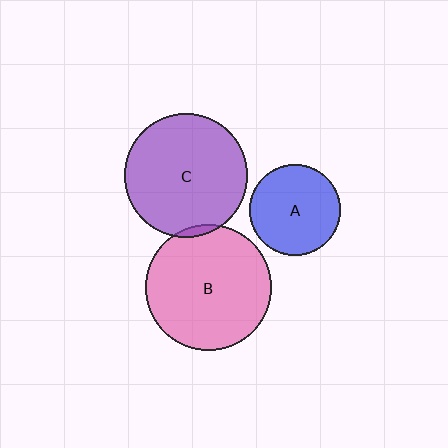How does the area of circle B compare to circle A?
Approximately 1.9 times.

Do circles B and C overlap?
Yes.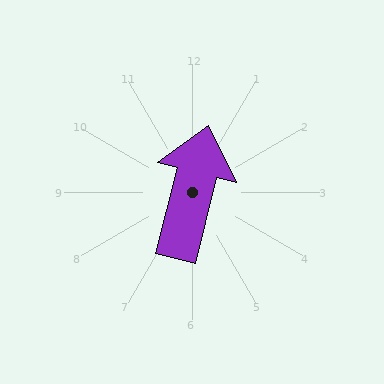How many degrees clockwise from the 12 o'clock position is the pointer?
Approximately 14 degrees.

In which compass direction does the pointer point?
North.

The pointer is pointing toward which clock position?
Roughly 12 o'clock.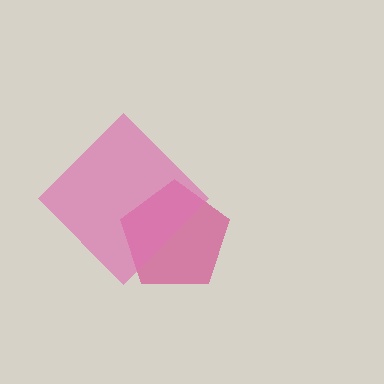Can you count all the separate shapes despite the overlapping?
Yes, there are 2 separate shapes.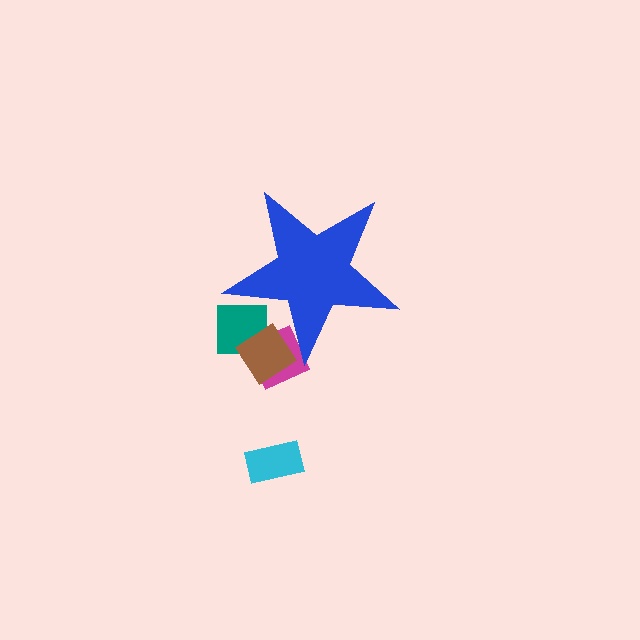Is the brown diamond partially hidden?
Yes, the brown diamond is partially hidden behind the blue star.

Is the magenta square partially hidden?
Yes, the magenta square is partially hidden behind the blue star.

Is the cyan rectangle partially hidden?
No, the cyan rectangle is fully visible.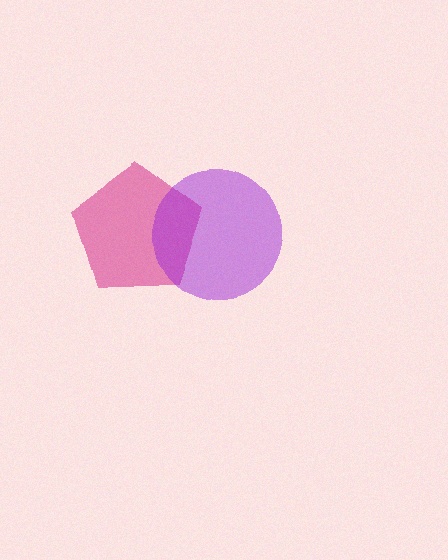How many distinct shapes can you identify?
There are 2 distinct shapes: a magenta pentagon, a purple circle.